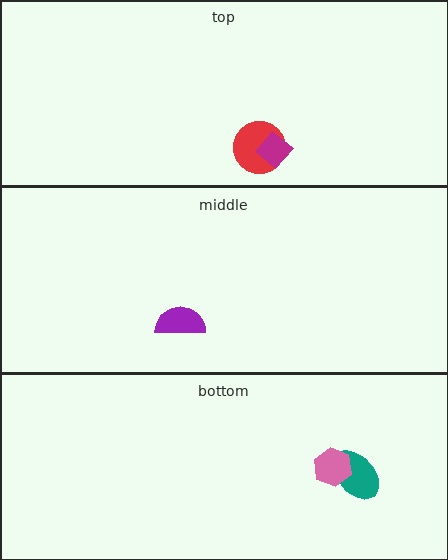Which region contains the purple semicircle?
The middle region.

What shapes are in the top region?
The red circle, the magenta diamond.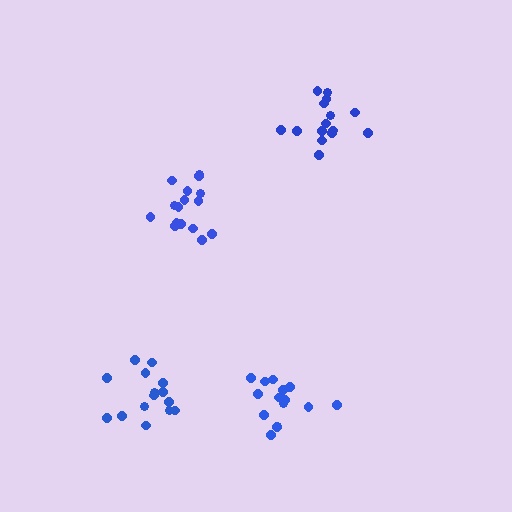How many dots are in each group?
Group 1: 15 dots, Group 2: 15 dots, Group 3: 16 dots, Group 4: 15 dots (61 total).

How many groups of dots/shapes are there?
There are 4 groups.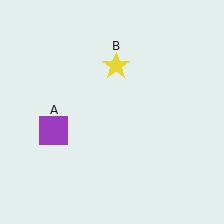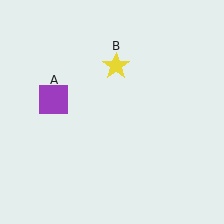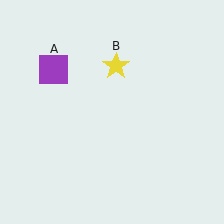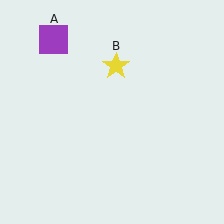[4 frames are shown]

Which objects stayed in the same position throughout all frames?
Yellow star (object B) remained stationary.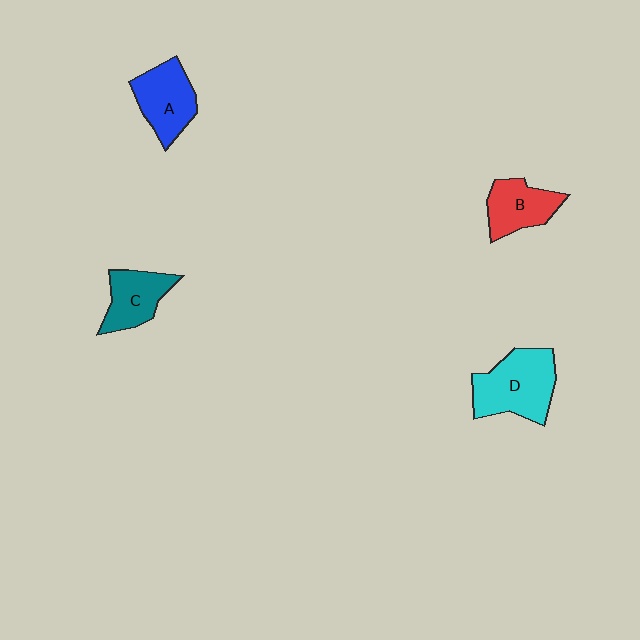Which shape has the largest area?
Shape D (cyan).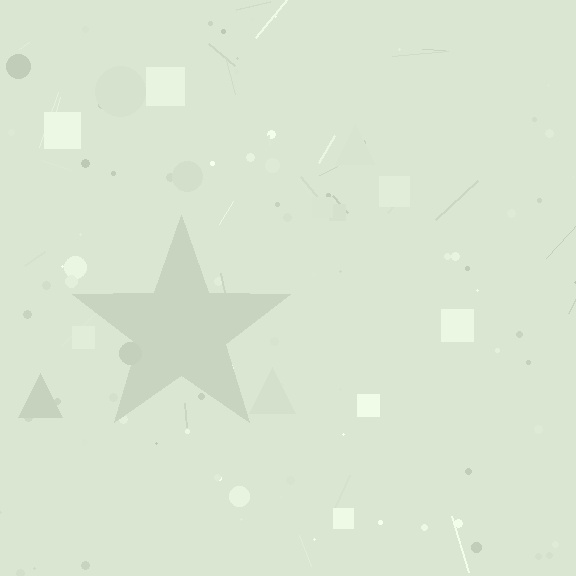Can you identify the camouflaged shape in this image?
The camouflaged shape is a star.